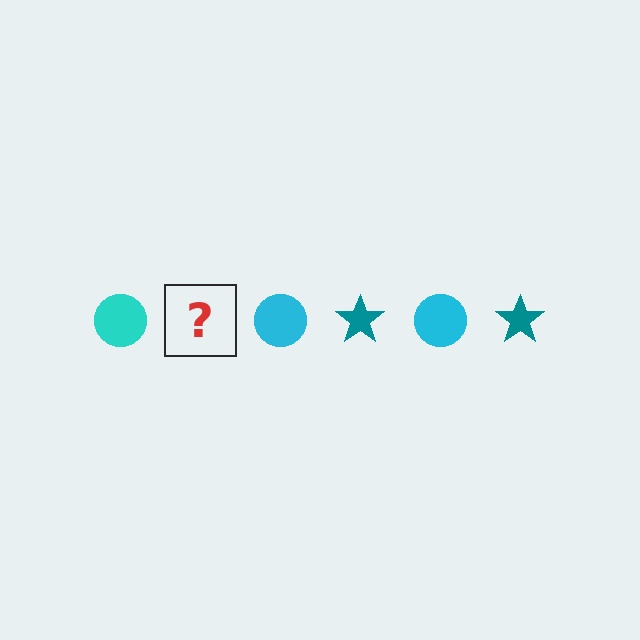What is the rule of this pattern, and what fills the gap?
The rule is that the pattern alternates between cyan circle and teal star. The gap should be filled with a teal star.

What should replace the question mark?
The question mark should be replaced with a teal star.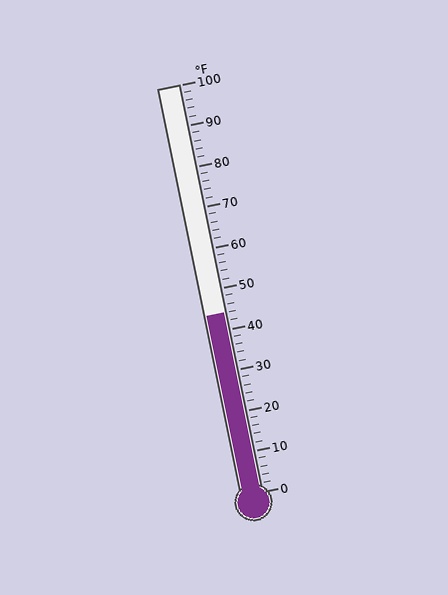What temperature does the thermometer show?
The thermometer shows approximately 44°F.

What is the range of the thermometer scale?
The thermometer scale ranges from 0°F to 100°F.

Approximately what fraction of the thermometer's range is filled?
The thermometer is filled to approximately 45% of its range.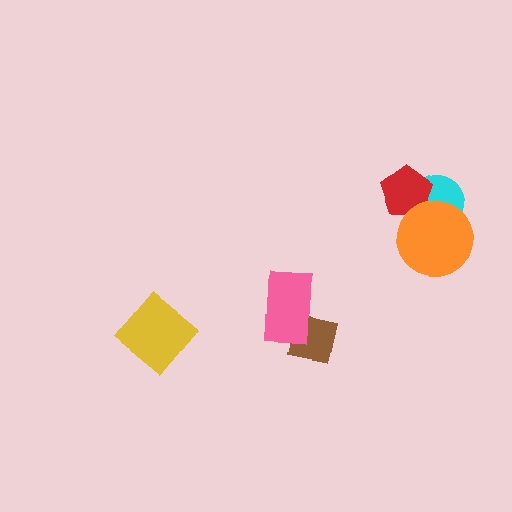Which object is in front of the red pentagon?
The orange circle is in front of the red pentagon.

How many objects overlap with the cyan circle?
2 objects overlap with the cyan circle.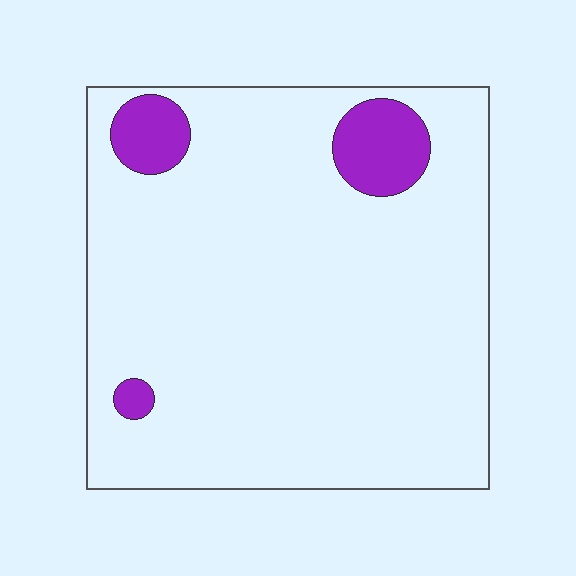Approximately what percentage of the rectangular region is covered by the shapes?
Approximately 10%.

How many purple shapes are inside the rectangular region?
3.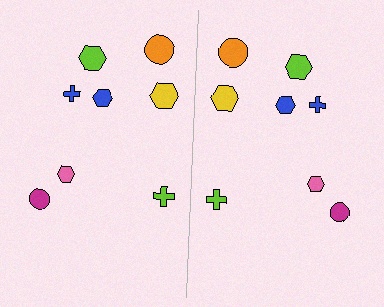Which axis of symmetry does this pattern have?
The pattern has a vertical axis of symmetry running through the center of the image.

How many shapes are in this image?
There are 16 shapes in this image.